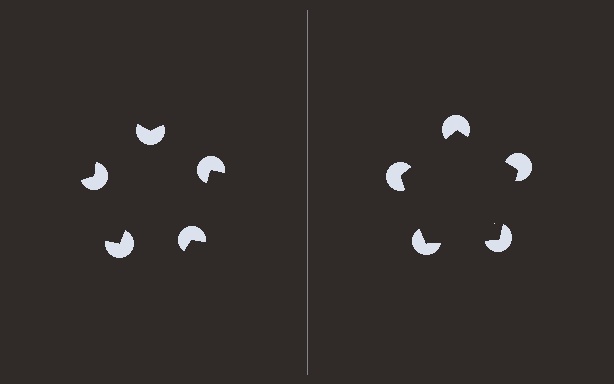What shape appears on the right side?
An illusory pentagon.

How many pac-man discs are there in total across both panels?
10 — 5 on each side.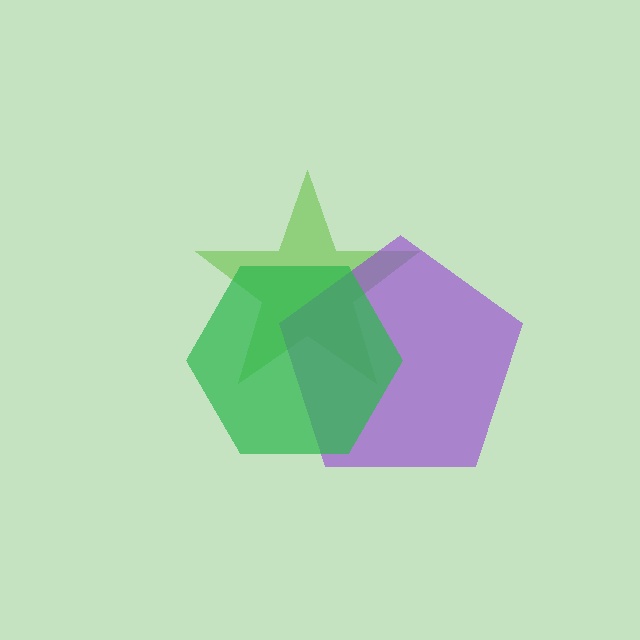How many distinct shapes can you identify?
There are 3 distinct shapes: a lime star, a purple pentagon, a green hexagon.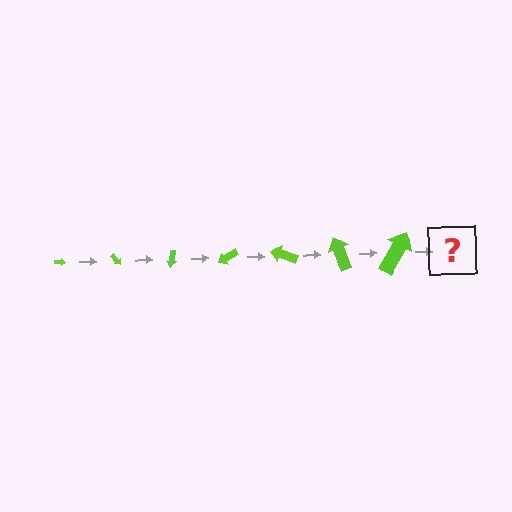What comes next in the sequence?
The next element should be an arrow, larger than the previous one and rotated 350 degrees from the start.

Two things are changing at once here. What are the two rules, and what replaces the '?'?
The two rules are that the arrow grows larger each step and it rotates 50 degrees each step. The '?' should be an arrow, larger than the previous one and rotated 350 degrees from the start.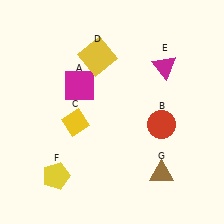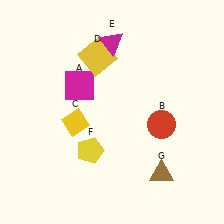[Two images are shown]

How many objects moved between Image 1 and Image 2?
2 objects moved between the two images.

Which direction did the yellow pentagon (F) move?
The yellow pentagon (F) moved right.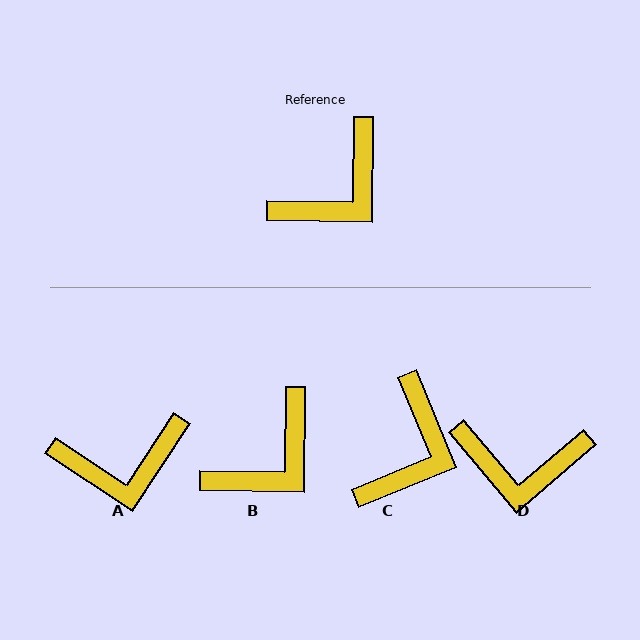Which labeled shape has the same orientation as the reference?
B.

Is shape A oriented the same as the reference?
No, it is off by about 33 degrees.